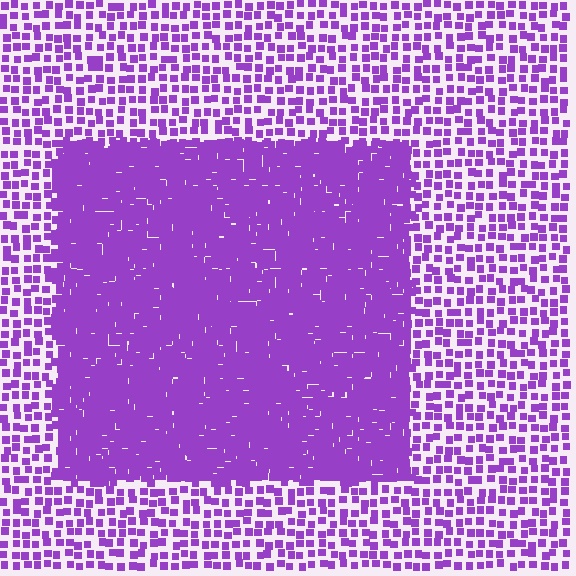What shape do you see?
I see a rectangle.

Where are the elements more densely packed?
The elements are more densely packed inside the rectangle boundary.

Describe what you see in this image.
The image contains small purple elements arranged at two different densities. A rectangle-shaped region is visible where the elements are more densely packed than the surrounding area.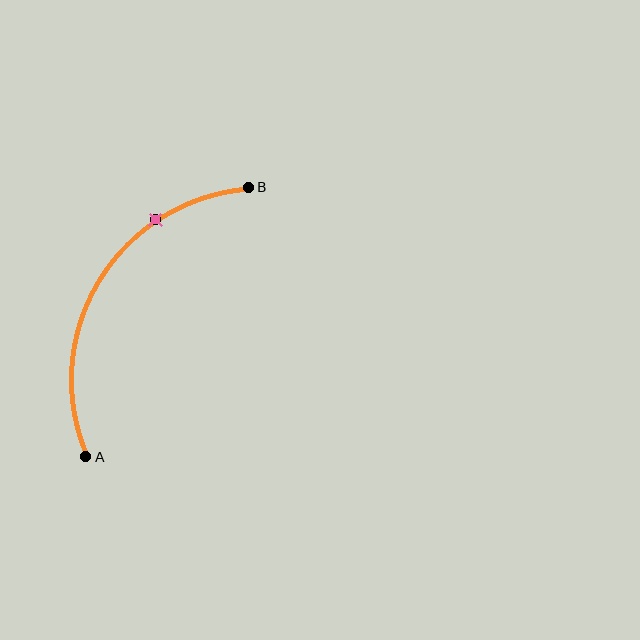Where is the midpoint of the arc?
The arc midpoint is the point on the curve farthest from the straight line joining A and B. It sits to the left of that line.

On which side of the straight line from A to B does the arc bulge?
The arc bulges to the left of the straight line connecting A and B.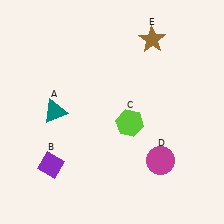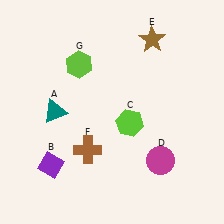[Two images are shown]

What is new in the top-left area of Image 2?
A lime hexagon (G) was added in the top-left area of Image 2.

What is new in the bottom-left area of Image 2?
A brown cross (F) was added in the bottom-left area of Image 2.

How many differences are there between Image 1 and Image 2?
There are 2 differences between the two images.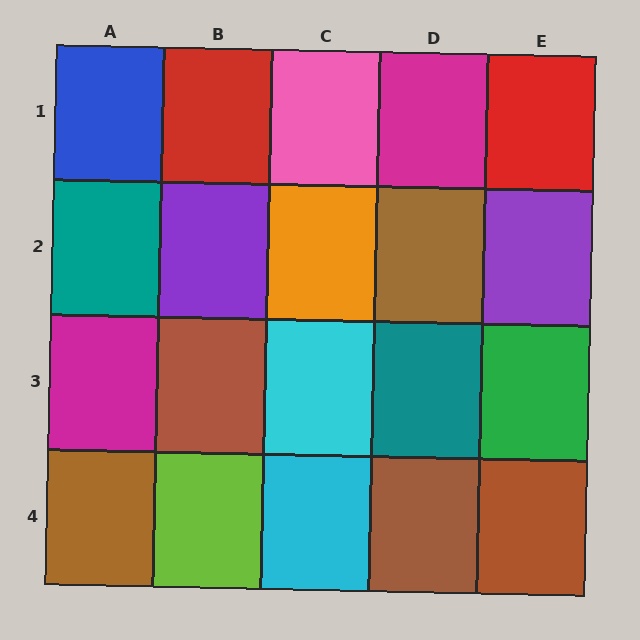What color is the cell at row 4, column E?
Brown.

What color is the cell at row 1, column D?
Magenta.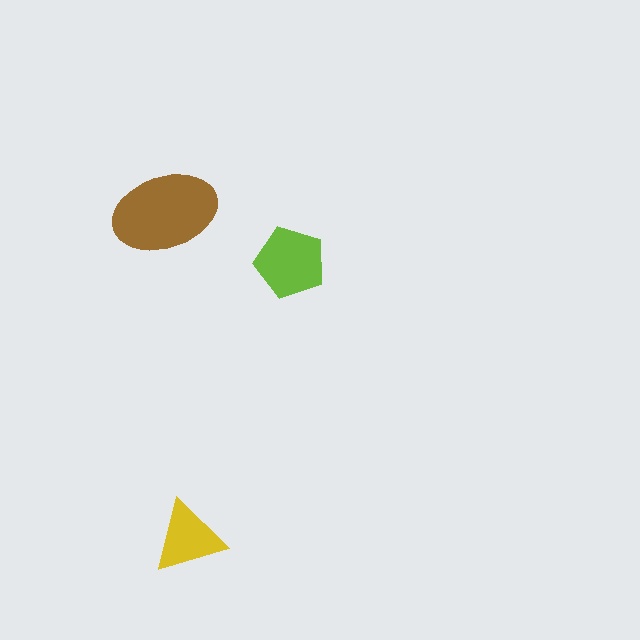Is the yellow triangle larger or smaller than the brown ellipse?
Smaller.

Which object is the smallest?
The yellow triangle.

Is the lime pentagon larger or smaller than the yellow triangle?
Larger.